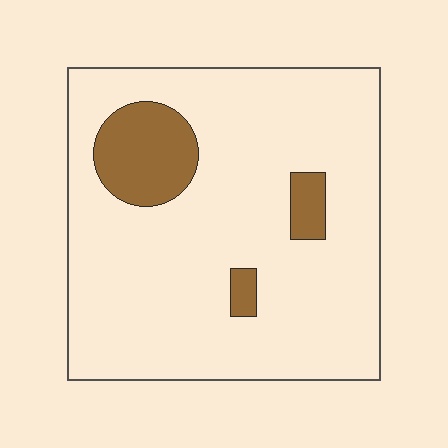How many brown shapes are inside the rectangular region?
3.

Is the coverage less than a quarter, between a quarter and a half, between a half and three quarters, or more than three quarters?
Less than a quarter.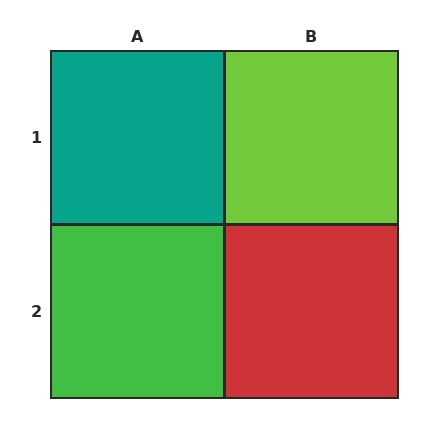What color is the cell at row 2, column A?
Green.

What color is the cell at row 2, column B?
Red.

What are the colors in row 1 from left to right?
Teal, lime.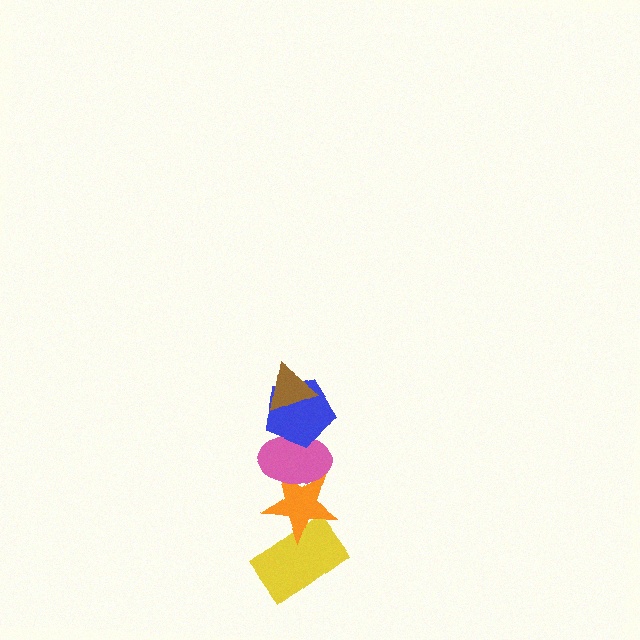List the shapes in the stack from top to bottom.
From top to bottom: the brown triangle, the blue pentagon, the pink ellipse, the orange star, the yellow rectangle.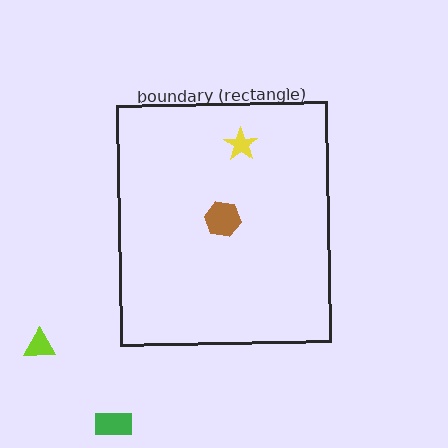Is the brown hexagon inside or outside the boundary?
Inside.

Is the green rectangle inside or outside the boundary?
Outside.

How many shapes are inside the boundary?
2 inside, 2 outside.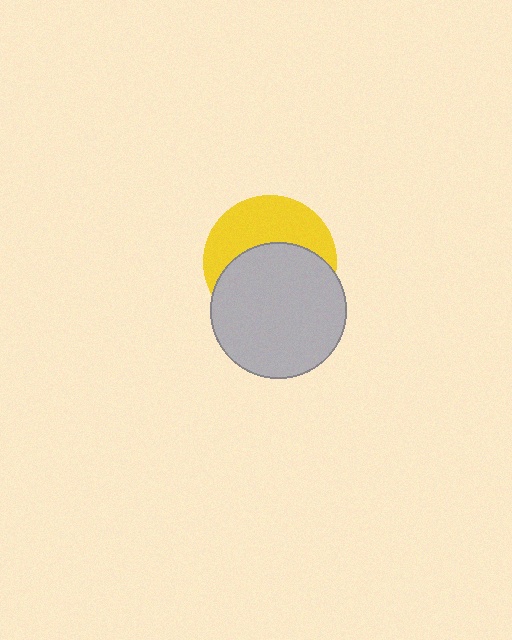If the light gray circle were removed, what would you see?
You would see the complete yellow circle.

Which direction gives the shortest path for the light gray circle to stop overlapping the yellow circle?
Moving down gives the shortest separation.